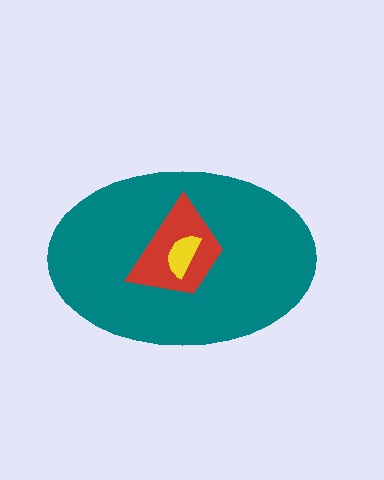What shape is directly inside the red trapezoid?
The yellow semicircle.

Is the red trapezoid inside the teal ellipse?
Yes.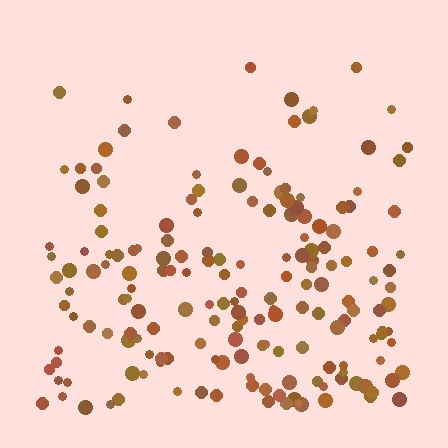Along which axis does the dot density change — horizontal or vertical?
Vertical.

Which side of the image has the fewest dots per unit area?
The top.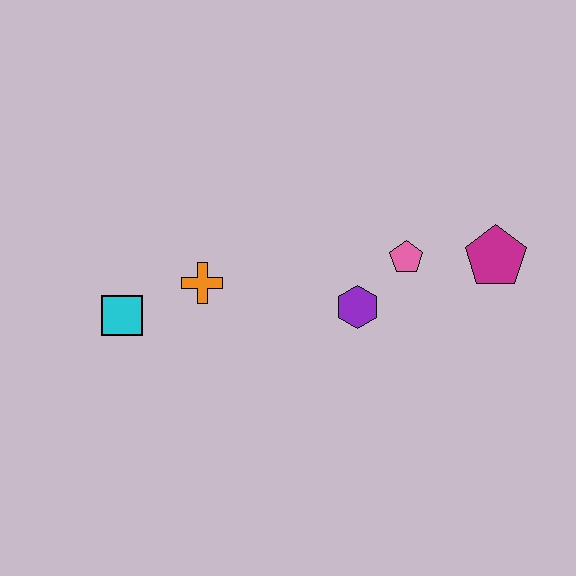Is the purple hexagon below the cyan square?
No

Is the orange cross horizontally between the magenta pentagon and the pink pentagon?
No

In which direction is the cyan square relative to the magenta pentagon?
The cyan square is to the left of the magenta pentagon.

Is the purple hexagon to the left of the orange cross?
No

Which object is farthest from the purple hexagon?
The cyan square is farthest from the purple hexagon.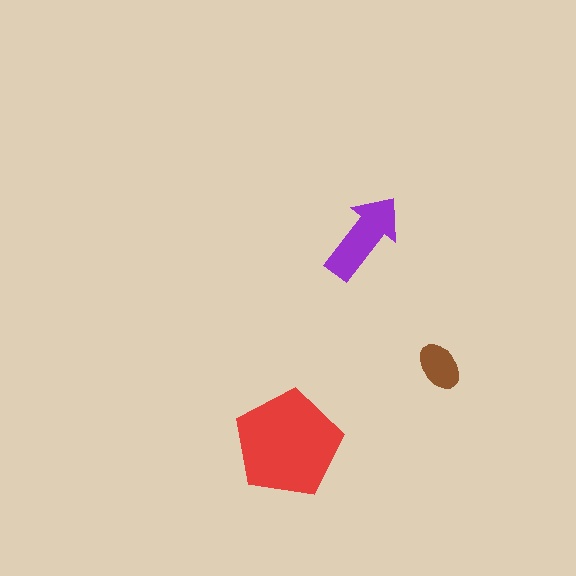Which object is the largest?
The red pentagon.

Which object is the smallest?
The brown ellipse.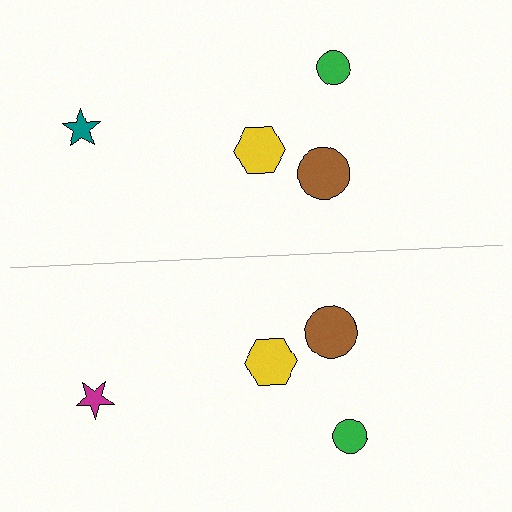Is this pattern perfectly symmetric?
No, the pattern is not perfectly symmetric. The magenta star on the bottom side breaks the symmetry — its mirror counterpart is teal.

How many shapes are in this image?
There are 8 shapes in this image.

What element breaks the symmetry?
The magenta star on the bottom side breaks the symmetry — its mirror counterpart is teal.